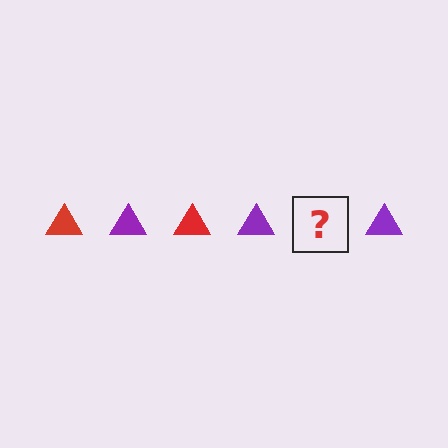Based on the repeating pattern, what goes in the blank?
The blank should be a red triangle.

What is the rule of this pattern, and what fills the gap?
The rule is that the pattern cycles through red, purple triangles. The gap should be filled with a red triangle.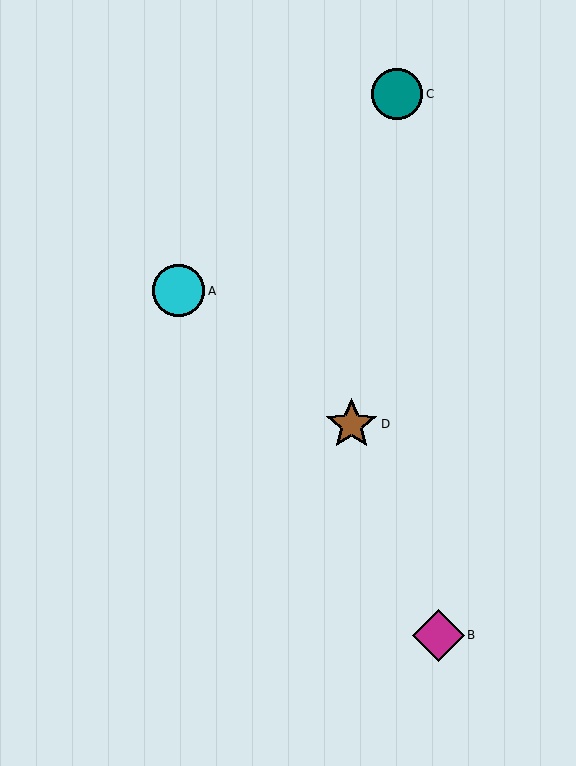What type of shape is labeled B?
Shape B is a magenta diamond.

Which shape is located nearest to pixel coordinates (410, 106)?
The teal circle (labeled C) at (397, 94) is nearest to that location.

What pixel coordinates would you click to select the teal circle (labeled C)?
Click at (397, 94) to select the teal circle C.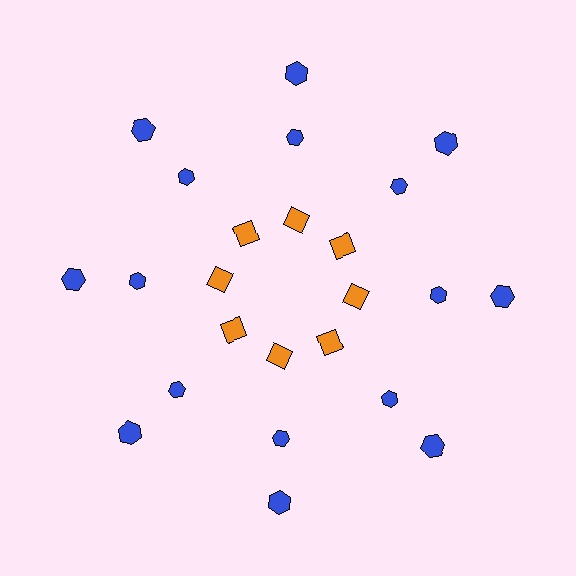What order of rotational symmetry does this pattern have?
This pattern has 8-fold rotational symmetry.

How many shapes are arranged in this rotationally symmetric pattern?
There are 24 shapes, arranged in 8 groups of 3.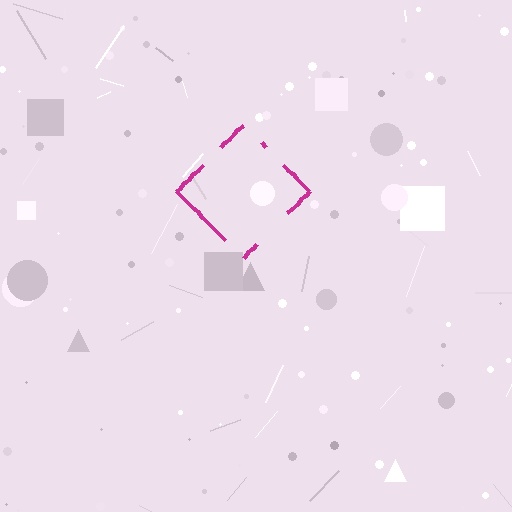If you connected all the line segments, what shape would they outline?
They would outline a diamond.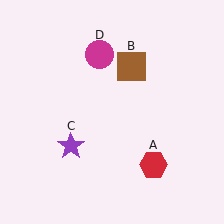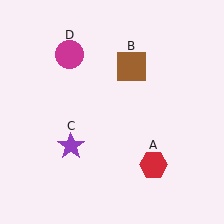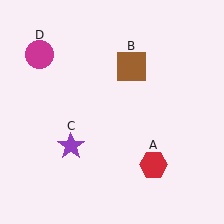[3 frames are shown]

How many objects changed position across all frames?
1 object changed position: magenta circle (object D).